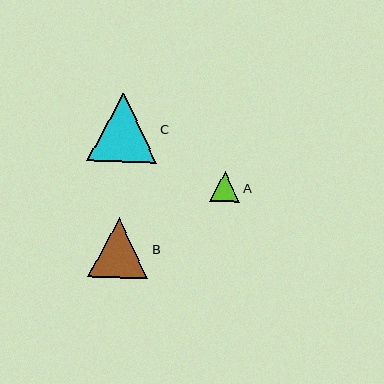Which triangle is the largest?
Triangle C is the largest with a size of approximately 70 pixels.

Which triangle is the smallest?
Triangle A is the smallest with a size of approximately 30 pixels.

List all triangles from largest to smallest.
From largest to smallest: C, B, A.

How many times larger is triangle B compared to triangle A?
Triangle B is approximately 2.0 times the size of triangle A.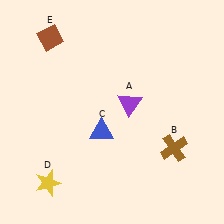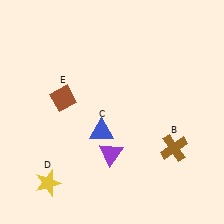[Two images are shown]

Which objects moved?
The objects that moved are: the purple triangle (A), the brown diamond (E).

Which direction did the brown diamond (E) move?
The brown diamond (E) moved down.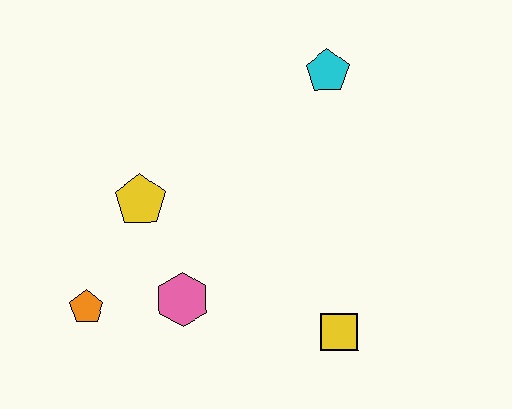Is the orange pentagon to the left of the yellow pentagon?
Yes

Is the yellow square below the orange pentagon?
Yes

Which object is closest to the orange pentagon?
The pink hexagon is closest to the orange pentagon.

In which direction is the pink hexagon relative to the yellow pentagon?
The pink hexagon is below the yellow pentagon.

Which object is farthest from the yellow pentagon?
The yellow square is farthest from the yellow pentagon.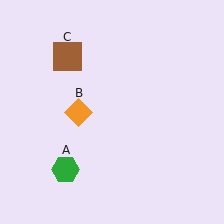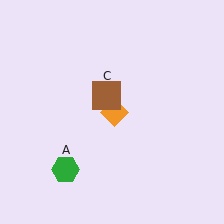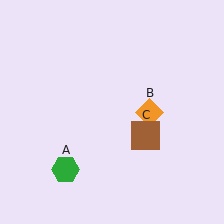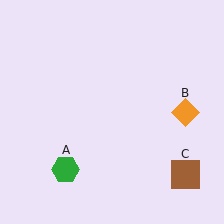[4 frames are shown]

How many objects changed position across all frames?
2 objects changed position: orange diamond (object B), brown square (object C).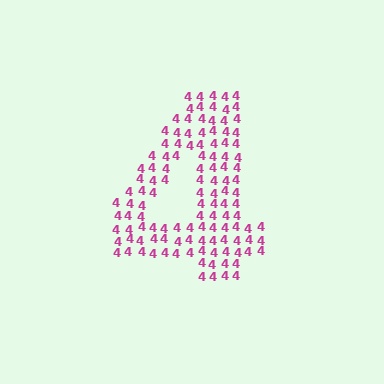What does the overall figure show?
The overall figure shows the digit 4.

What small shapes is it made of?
It is made of small digit 4's.